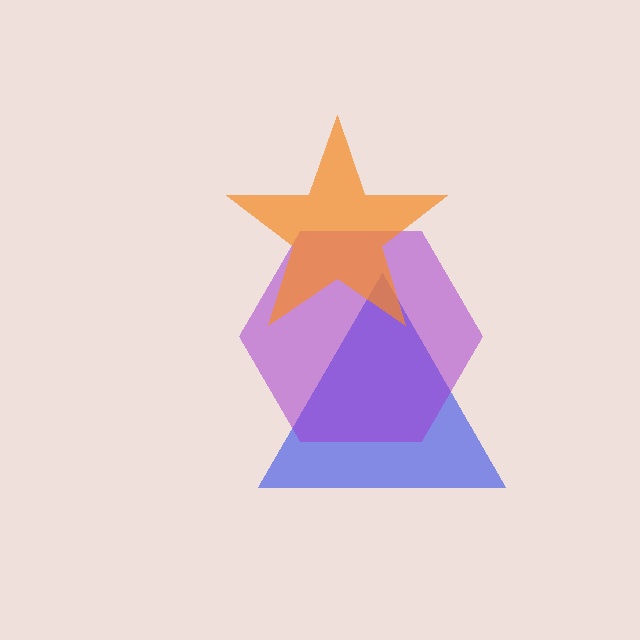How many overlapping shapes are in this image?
There are 3 overlapping shapes in the image.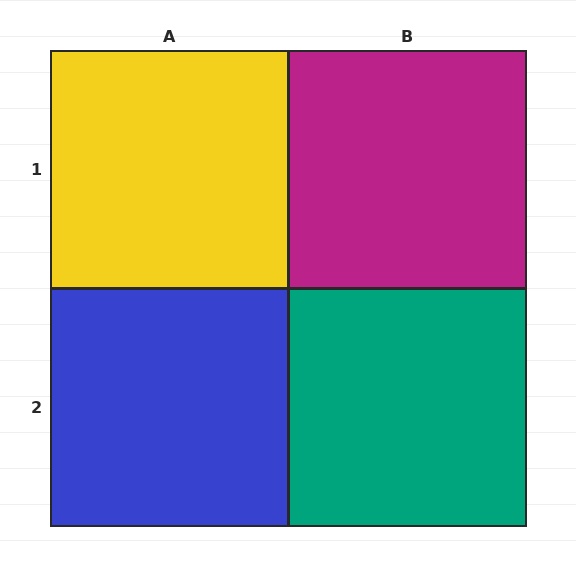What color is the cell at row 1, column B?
Magenta.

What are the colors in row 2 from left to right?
Blue, teal.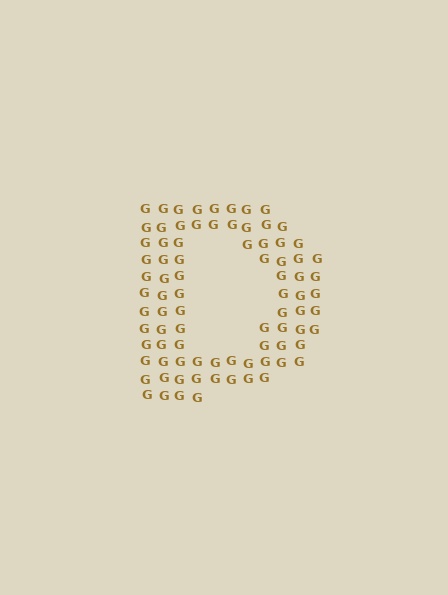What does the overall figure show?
The overall figure shows the letter D.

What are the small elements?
The small elements are letter G's.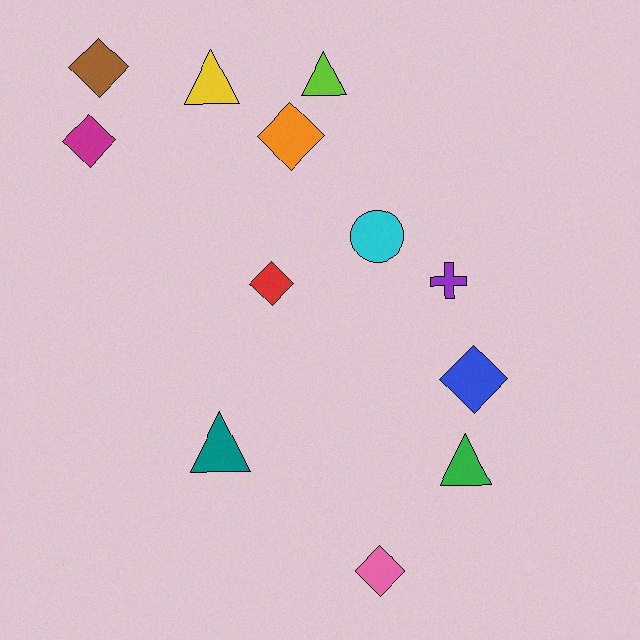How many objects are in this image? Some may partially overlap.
There are 12 objects.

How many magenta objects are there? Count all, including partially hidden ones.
There is 1 magenta object.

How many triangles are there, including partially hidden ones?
There are 4 triangles.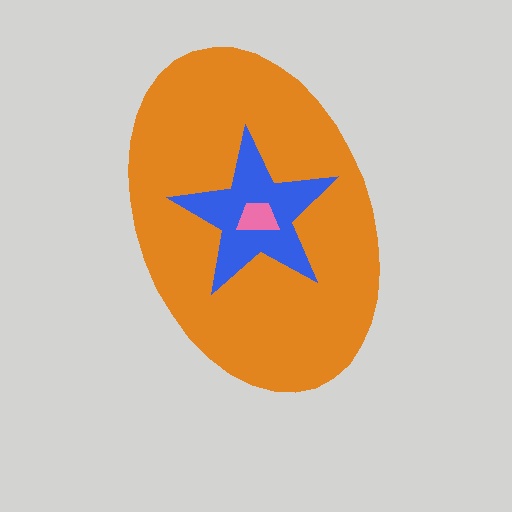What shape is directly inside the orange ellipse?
The blue star.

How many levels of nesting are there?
3.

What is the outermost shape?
The orange ellipse.